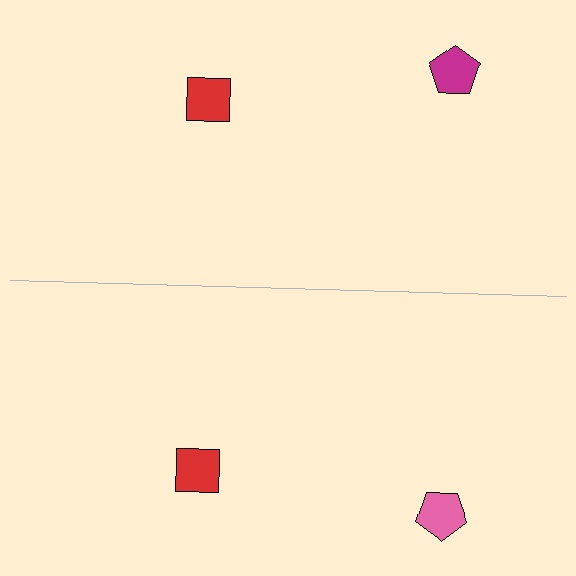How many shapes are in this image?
There are 4 shapes in this image.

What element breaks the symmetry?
The pink pentagon on the bottom side breaks the symmetry — its mirror counterpart is magenta.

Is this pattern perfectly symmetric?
No, the pattern is not perfectly symmetric. The pink pentagon on the bottom side breaks the symmetry — its mirror counterpart is magenta.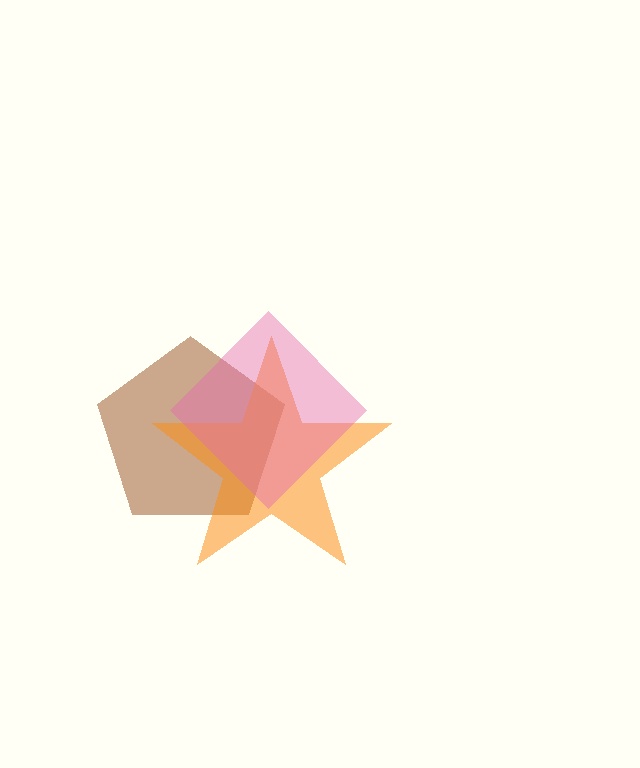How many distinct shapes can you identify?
There are 3 distinct shapes: a brown pentagon, an orange star, a pink diamond.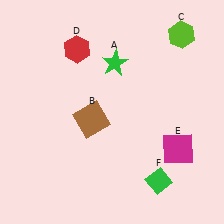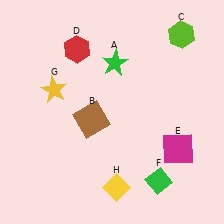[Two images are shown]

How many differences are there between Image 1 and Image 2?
There are 2 differences between the two images.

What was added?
A yellow star (G), a yellow diamond (H) were added in Image 2.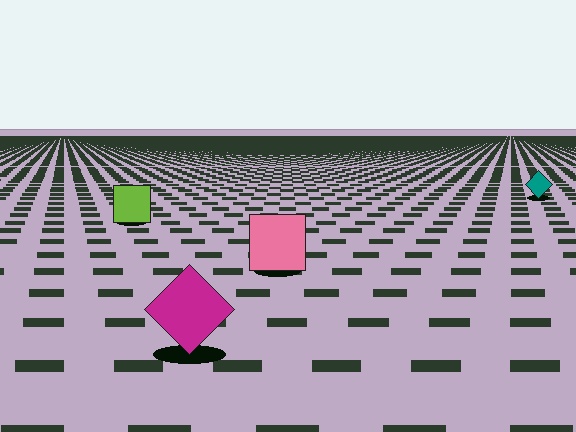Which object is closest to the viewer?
The magenta diamond is closest. The texture marks near it are larger and more spread out.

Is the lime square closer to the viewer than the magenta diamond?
No. The magenta diamond is closer — you can tell from the texture gradient: the ground texture is coarser near it.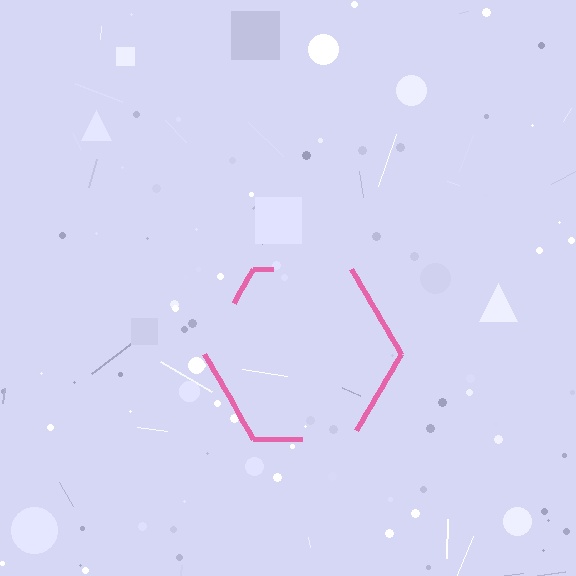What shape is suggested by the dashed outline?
The dashed outline suggests a hexagon.